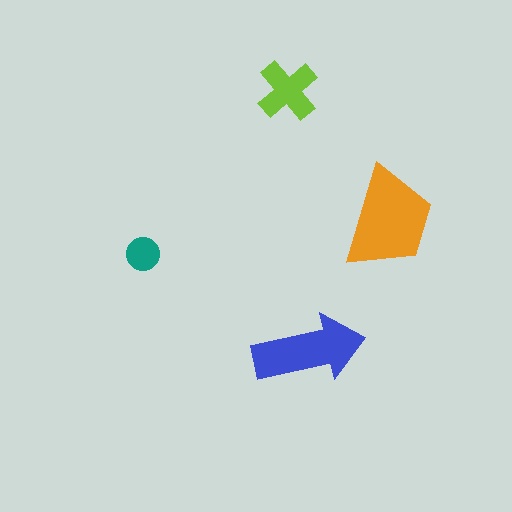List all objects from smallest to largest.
The teal circle, the lime cross, the blue arrow, the orange trapezoid.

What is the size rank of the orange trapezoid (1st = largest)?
1st.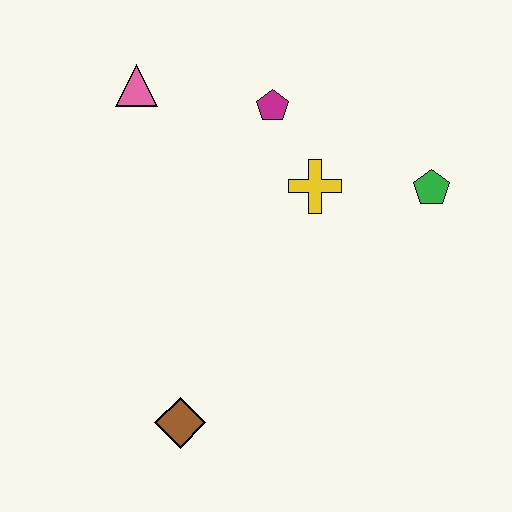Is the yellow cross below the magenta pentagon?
Yes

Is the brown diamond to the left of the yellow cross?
Yes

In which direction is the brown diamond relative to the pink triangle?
The brown diamond is below the pink triangle.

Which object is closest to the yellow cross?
The magenta pentagon is closest to the yellow cross.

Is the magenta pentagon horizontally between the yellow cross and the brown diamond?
Yes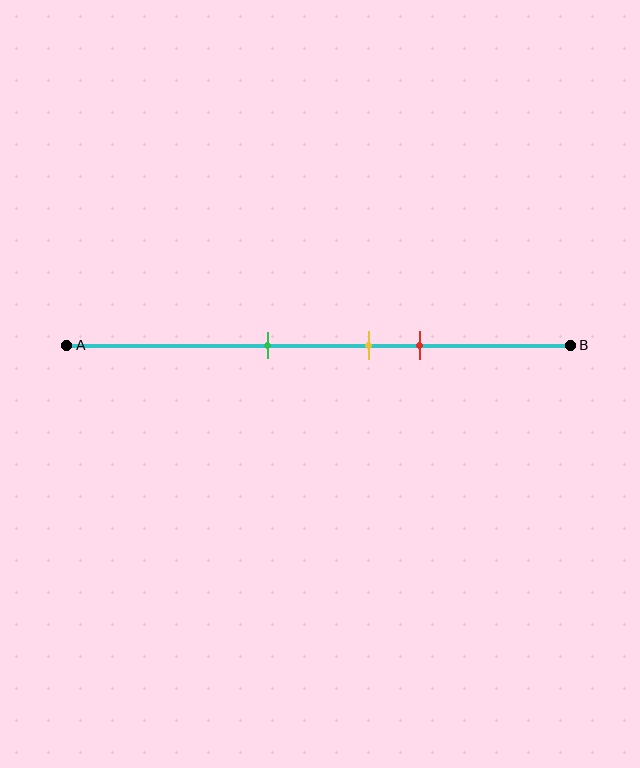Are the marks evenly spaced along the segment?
Yes, the marks are approximately evenly spaced.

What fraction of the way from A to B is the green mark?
The green mark is approximately 40% (0.4) of the way from A to B.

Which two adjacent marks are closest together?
The yellow and red marks are the closest adjacent pair.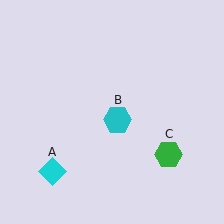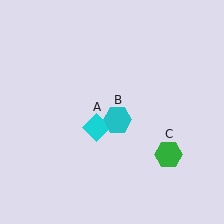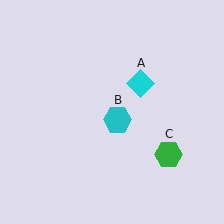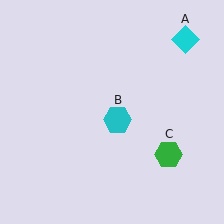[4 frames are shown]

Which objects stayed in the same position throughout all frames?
Cyan hexagon (object B) and green hexagon (object C) remained stationary.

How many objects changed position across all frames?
1 object changed position: cyan diamond (object A).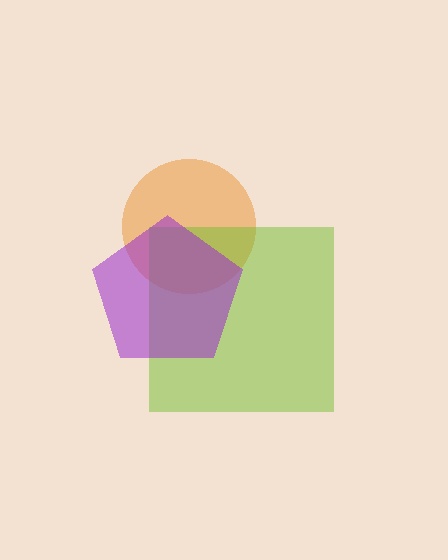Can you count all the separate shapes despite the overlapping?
Yes, there are 3 separate shapes.